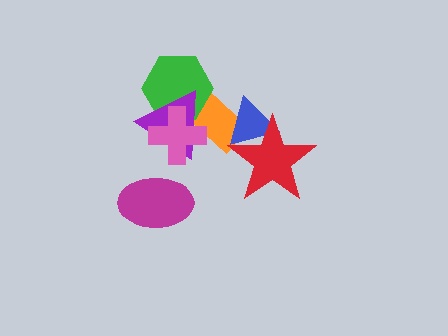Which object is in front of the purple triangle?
The pink cross is in front of the purple triangle.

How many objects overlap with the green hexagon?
3 objects overlap with the green hexagon.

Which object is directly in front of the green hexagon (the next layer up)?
The purple triangle is directly in front of the green hexagon.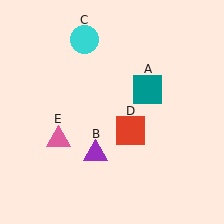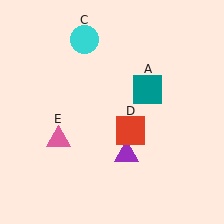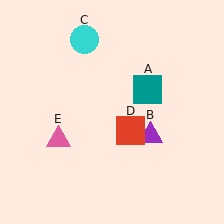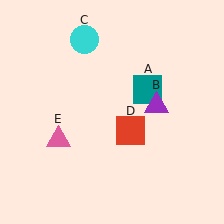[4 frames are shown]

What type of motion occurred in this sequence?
The purple triangle (object B) rotated counterclockwise around the center of the scene.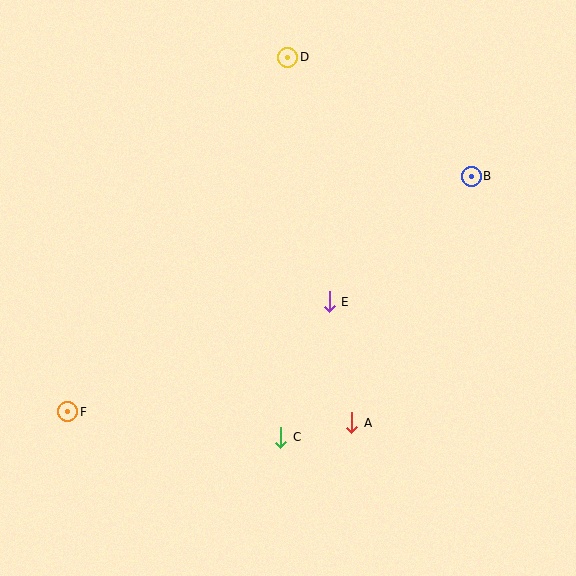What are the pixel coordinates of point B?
Point B is at (471, 176).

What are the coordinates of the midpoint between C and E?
The midpoint between C and E is at (305, 370).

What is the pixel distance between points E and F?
The distance between E and F is 284 pixels.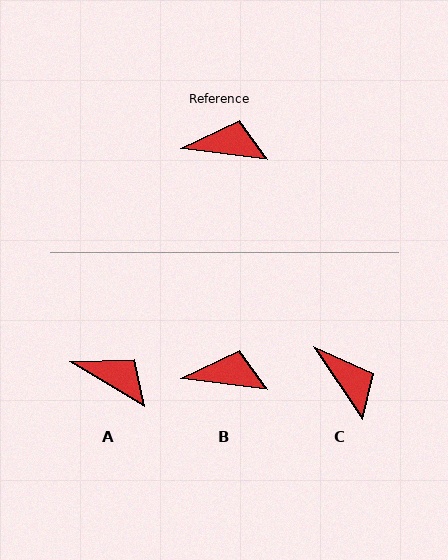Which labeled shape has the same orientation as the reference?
B.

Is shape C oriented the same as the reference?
No, it is off by about 50 degrees.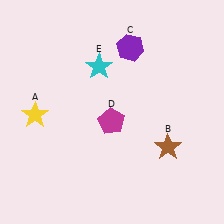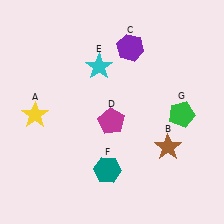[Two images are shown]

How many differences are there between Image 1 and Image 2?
There are 2 differences between the two images.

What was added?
A teal hexagon (F), a green pentagon (G) were added in Image 2.